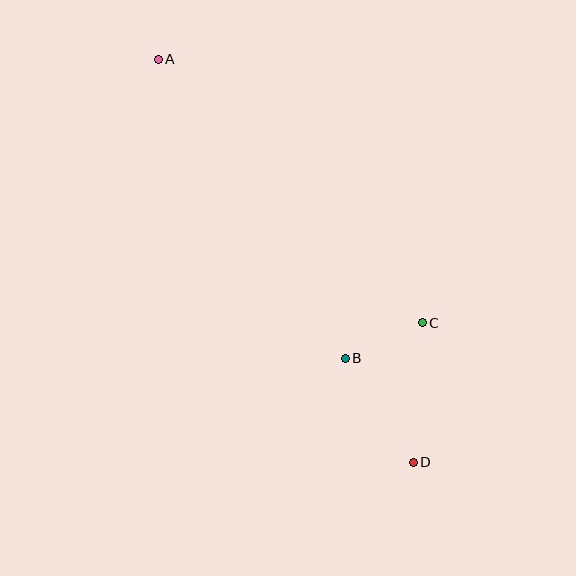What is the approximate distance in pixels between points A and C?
The distance between A and C is approximately 373 pixels.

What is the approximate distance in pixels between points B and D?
The distance between B and D is approximately 124 pixels.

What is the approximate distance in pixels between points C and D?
The distance between C and D is approximately 140 pixels.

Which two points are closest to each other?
Points B and C are closest to each other.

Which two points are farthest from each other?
Points A and D are farthest from each other.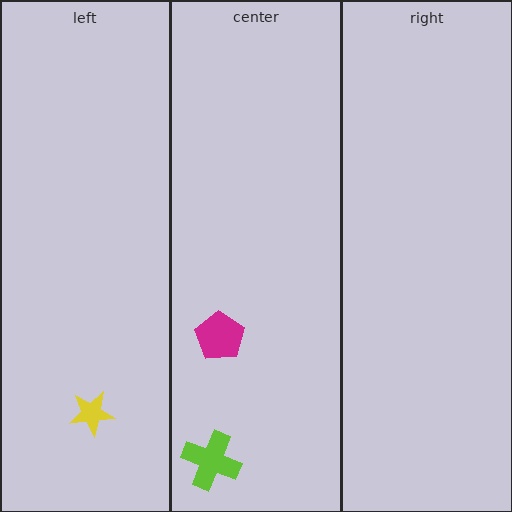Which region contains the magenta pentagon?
The center region.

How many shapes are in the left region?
1.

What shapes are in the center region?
The magenta pentagon, the lime cross.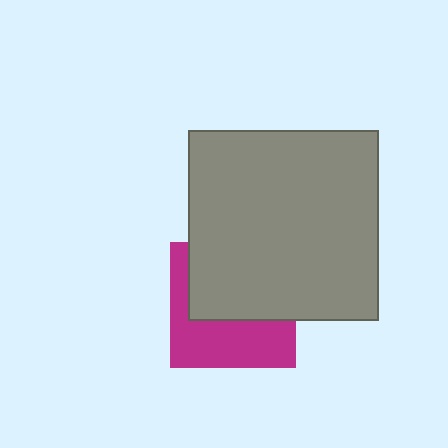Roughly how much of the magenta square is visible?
About half of it is visible (roughly 46%).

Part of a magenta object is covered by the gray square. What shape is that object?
It is a square.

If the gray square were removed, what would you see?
You would see the complete magenta square.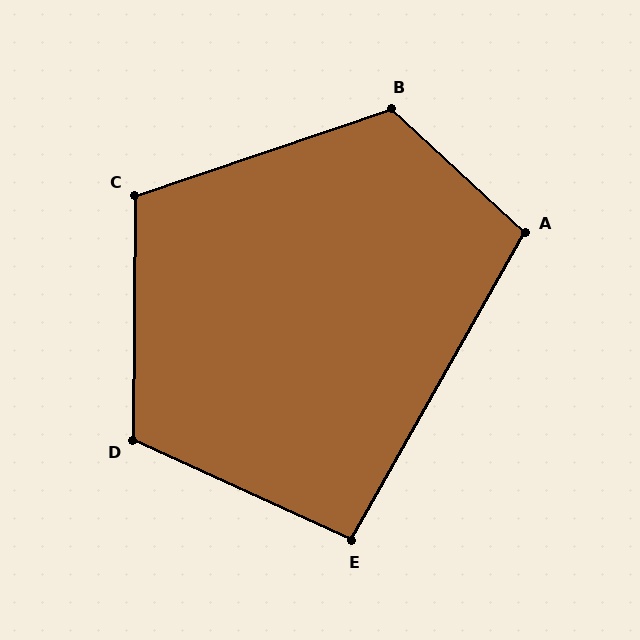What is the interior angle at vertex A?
Approximately 103 degrees (obtuse).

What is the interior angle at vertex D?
Approximately 114 degrees (obtuse).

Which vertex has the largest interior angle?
B, at approximately 118 degrees.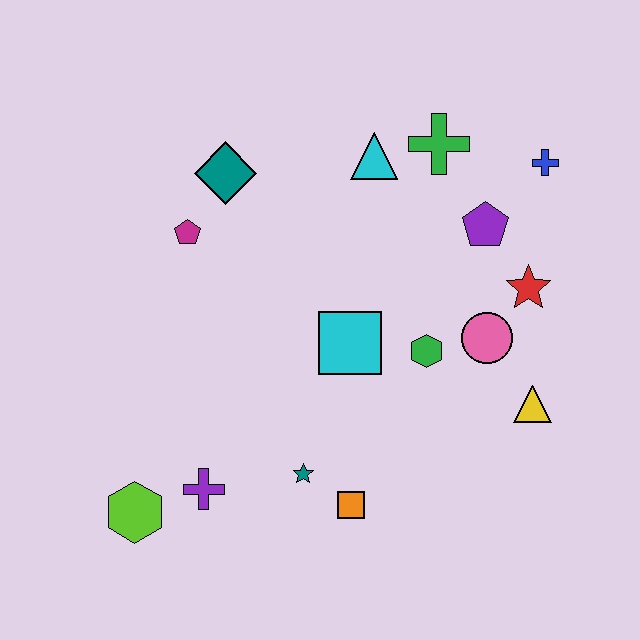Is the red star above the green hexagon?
Yes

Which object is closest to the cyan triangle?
The green cross is closest to the cyan triangle.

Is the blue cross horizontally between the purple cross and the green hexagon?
No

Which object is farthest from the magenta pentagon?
The yellow triangle is farthest from the magenta pentagon.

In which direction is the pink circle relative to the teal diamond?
The pink circle is to the right of the teal diamond.